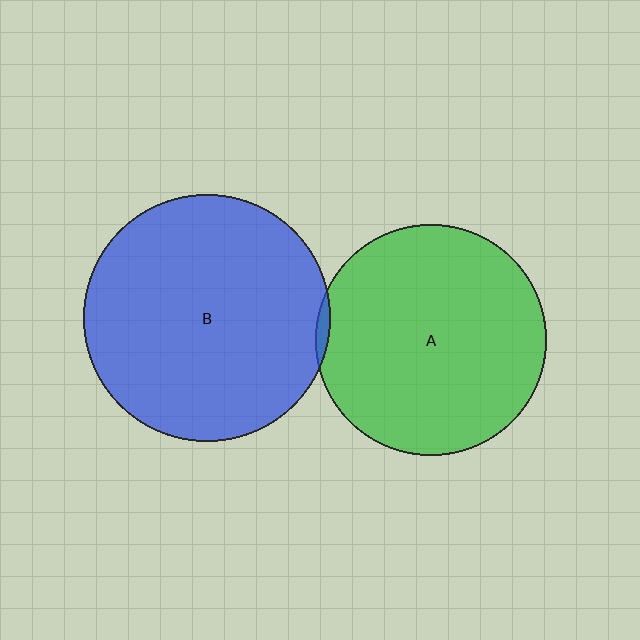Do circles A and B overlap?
Yes.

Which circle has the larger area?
Circle B (blue).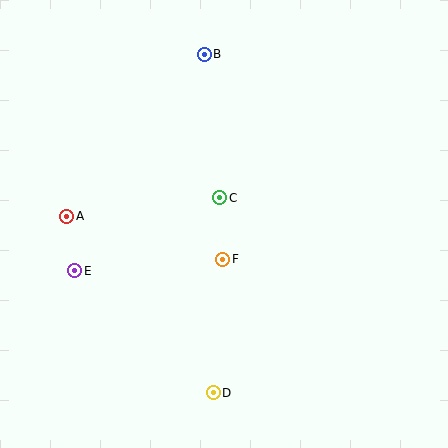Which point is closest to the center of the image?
Point C at (220, 198) is closest to the center.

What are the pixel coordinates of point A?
Point A is at (67, 216).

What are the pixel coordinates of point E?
Point E is at (75, 271).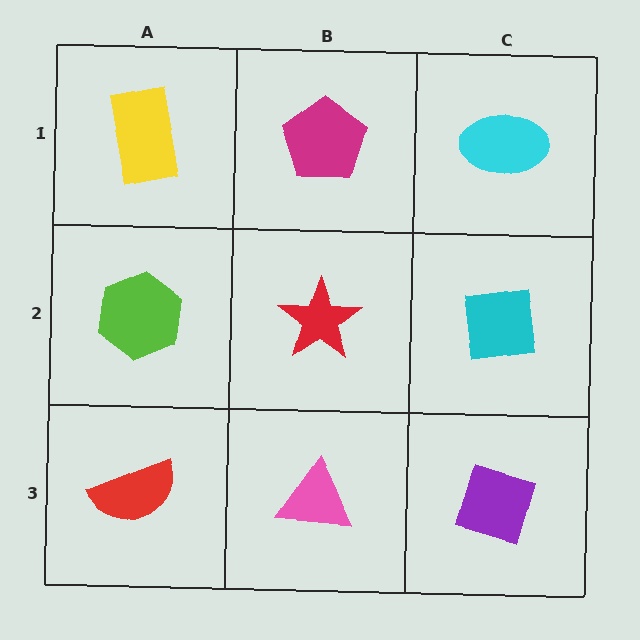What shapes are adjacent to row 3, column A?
A lime hexagon (row 2, column A), a pink triangle (row 3, column B).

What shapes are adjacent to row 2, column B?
A magenta pentagon (row 1, column B), a pink triangle (row 3, column B), a lime hexagon (row 2, column A), a cyan square (row 2, column C).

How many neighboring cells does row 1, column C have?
2.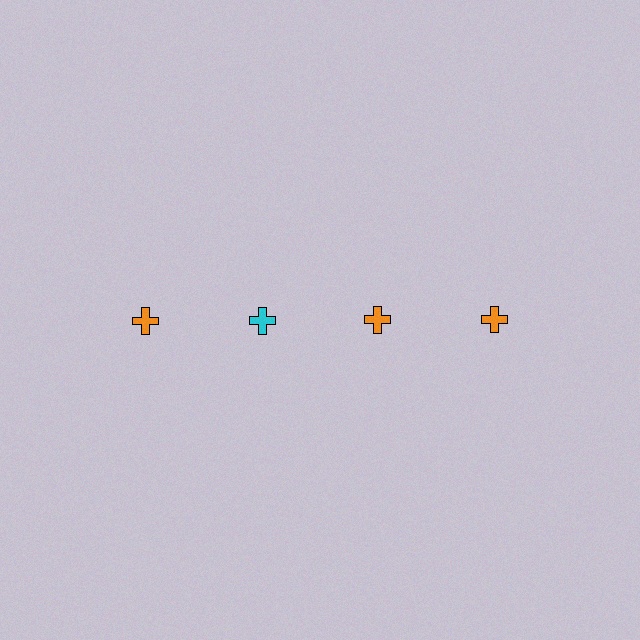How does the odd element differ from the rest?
It has a different color: cyan instead of orange.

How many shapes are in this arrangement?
There are 4 shapes arranged in a grid pattern.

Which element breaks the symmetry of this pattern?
The cyan cross in the top row, second from left column breaks the symmetry. All other shapes are orange crosses.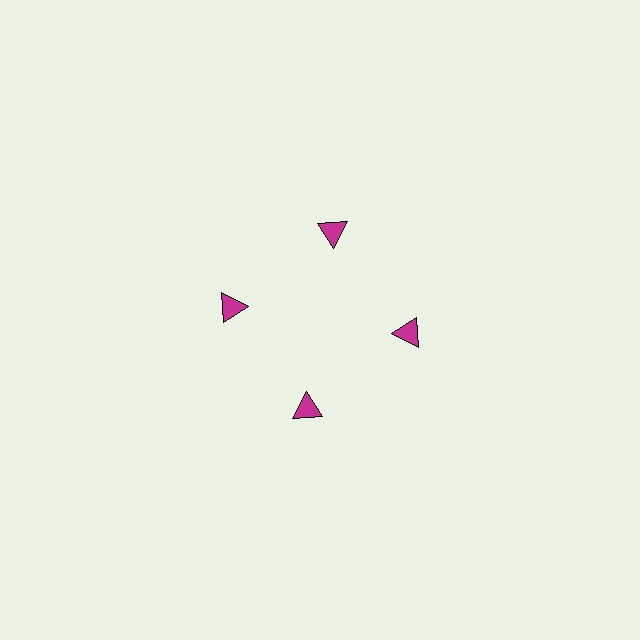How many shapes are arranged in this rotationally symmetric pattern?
There are 4 shapes, arranged in 4 groups of 1.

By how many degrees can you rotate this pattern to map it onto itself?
The pattern maps onto itself every 90 degrees of rotation.